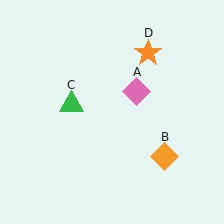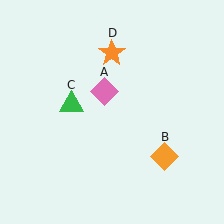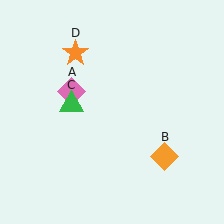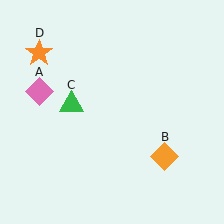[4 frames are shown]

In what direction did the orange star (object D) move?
The orange star (object D) moved left.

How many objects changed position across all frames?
2 objects changed position: pink diamond (object A), orange star (object D).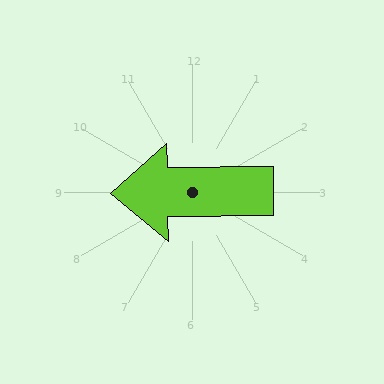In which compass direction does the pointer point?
West.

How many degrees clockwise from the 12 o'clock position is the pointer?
Approximately 269 degrees.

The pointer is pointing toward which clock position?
Roughly 9 o'clock.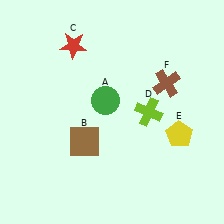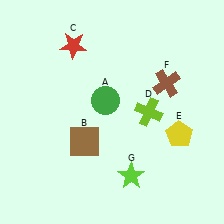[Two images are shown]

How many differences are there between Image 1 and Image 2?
There is 1 difference between the two images.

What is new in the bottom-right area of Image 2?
A lime star (G) was added in the bottom-right area of Image 2.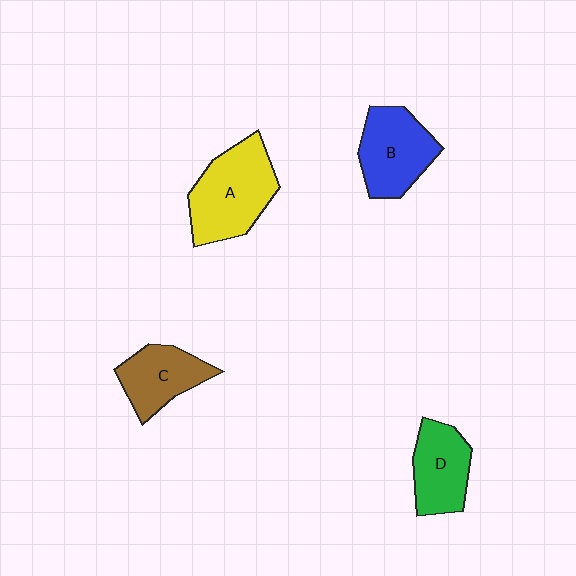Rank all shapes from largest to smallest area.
From largest to smallest: A (yellow), B (blue), D (green), C (brown).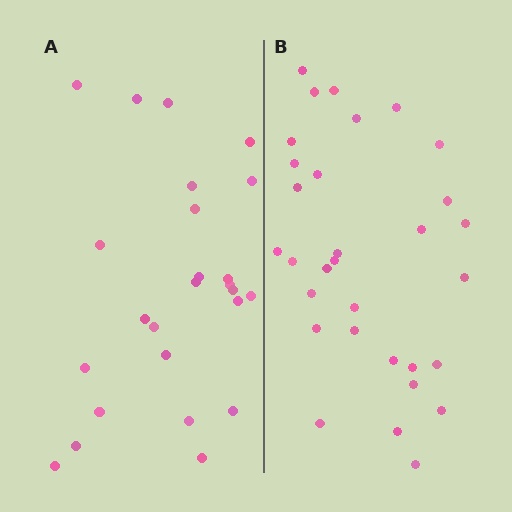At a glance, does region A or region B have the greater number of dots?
Region B (the right region) has more dots.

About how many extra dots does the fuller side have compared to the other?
Region B has about 6 more dots than region A.